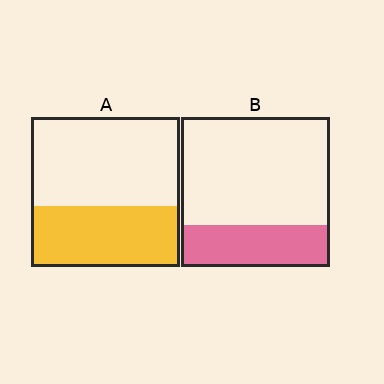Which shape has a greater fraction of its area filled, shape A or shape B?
Shape A.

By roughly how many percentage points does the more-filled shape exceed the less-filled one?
By roughly 15 percentage points (A over B).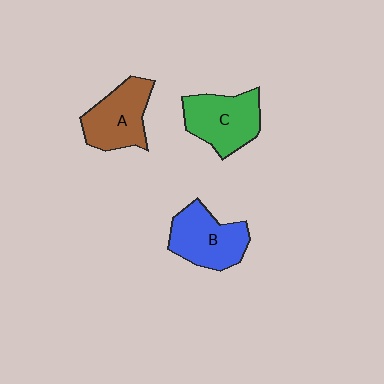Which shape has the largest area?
Shape C (green).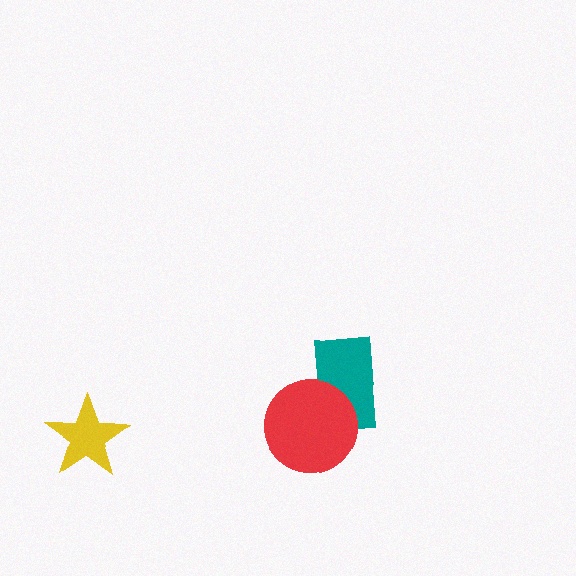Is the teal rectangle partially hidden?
Yes, it is partially covered by another shape.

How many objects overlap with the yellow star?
0 objects overlap with the yellow star.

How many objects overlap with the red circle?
1 object overlaps with the red circle.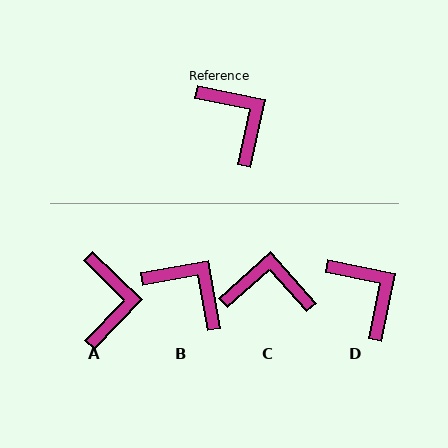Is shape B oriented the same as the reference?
No, it is off by about 22 degrees.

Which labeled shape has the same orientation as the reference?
D.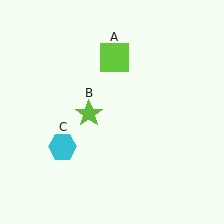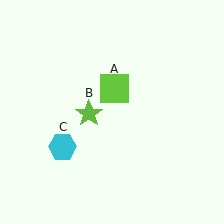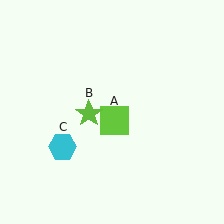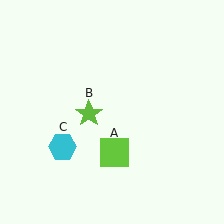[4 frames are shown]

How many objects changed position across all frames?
1 object changed position: lime square (object A).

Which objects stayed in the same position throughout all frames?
Lime star (object B) and cyan hexagon (object C) remained stationary.